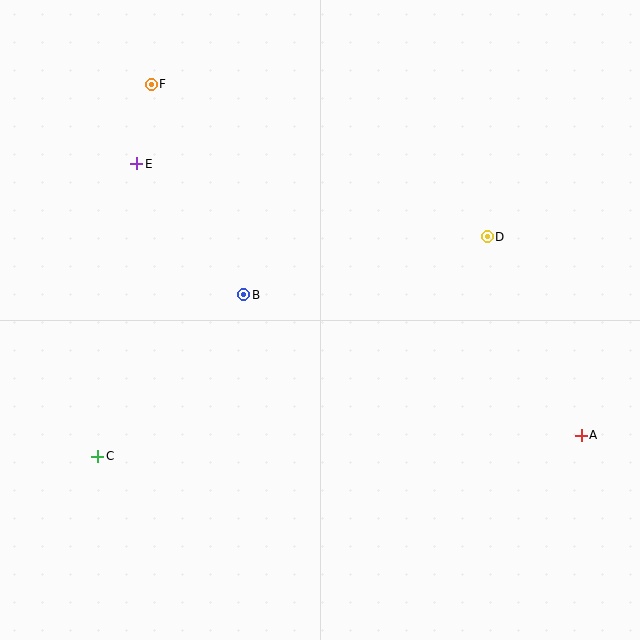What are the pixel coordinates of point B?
Point B is at (244, 295).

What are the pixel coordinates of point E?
Point E is at (137, 164).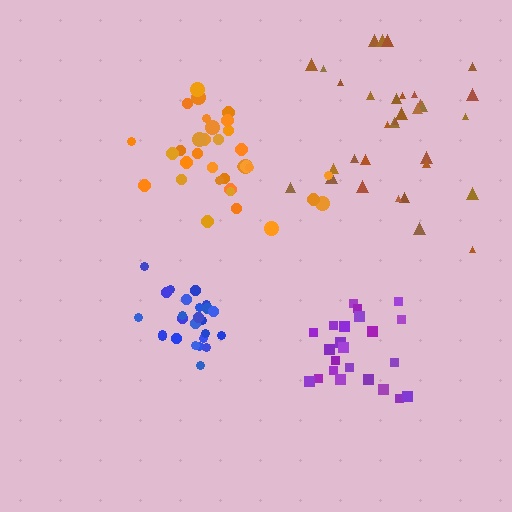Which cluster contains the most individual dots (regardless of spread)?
Orange (34).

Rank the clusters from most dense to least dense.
blue, orange, purple, brown.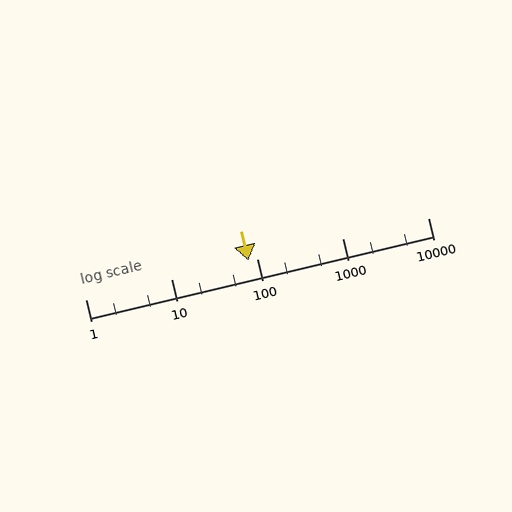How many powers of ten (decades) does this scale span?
The scale spans 4 decades, from 1 to 10000.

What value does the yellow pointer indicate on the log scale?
The pointer indicates approximately 80.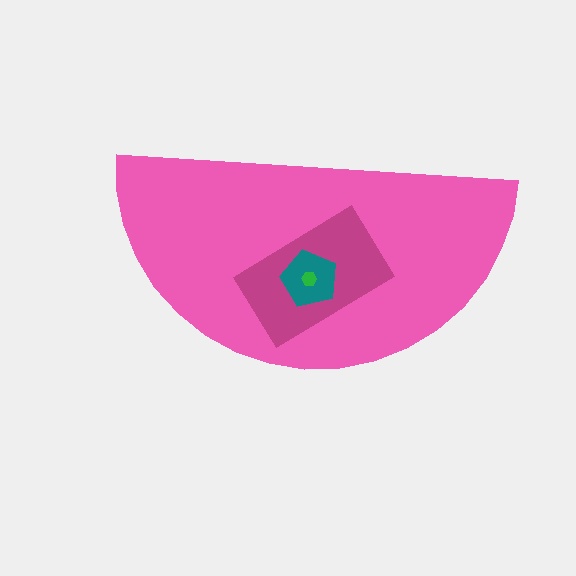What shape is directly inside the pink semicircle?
The magenta rectangle.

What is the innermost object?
The green hexagon.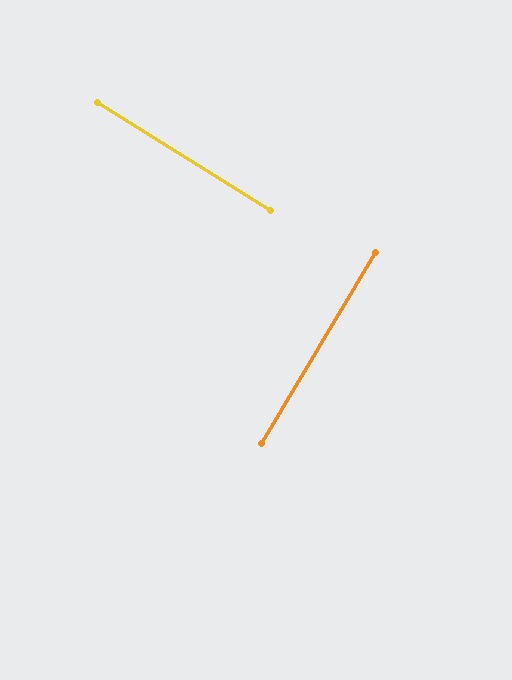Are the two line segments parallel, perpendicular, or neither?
Perpendicular — they meet at approximately 89°.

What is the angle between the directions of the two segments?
Approximately 89 degrees.